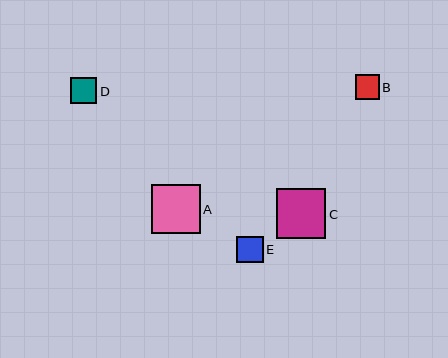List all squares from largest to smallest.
From largest to smallest: C, A, E, D, B.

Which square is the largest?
Square C is the largest with a size of approximately 50 pixels.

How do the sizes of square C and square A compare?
Square C and square A are approximately the same size.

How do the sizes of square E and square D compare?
Square E and square D are approximately the same size.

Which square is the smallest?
Square B is the smallest with a size of approximately 24 pixels.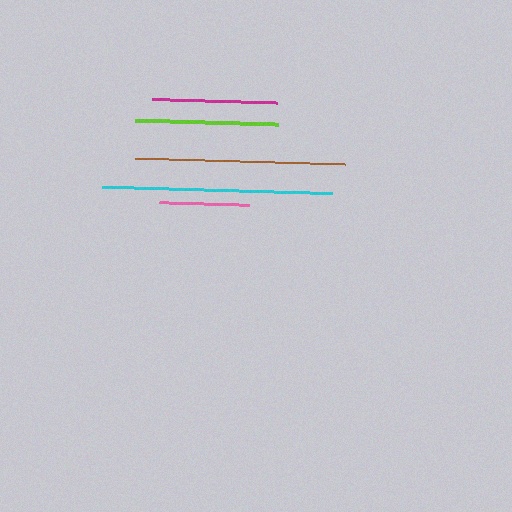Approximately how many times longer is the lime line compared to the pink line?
The lime line is approximately 1.6 times the length of the pink line.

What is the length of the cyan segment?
The cyan segment is approximately 230 pixels long.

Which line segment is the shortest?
The pink line is the shortest at approximately 90 pixels.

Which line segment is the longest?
The cyan line is the longest at approximately 230 pixels.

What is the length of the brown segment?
The brown segment is approximately 210 pixels long.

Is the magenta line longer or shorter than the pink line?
The magenta line is longer than the pink line.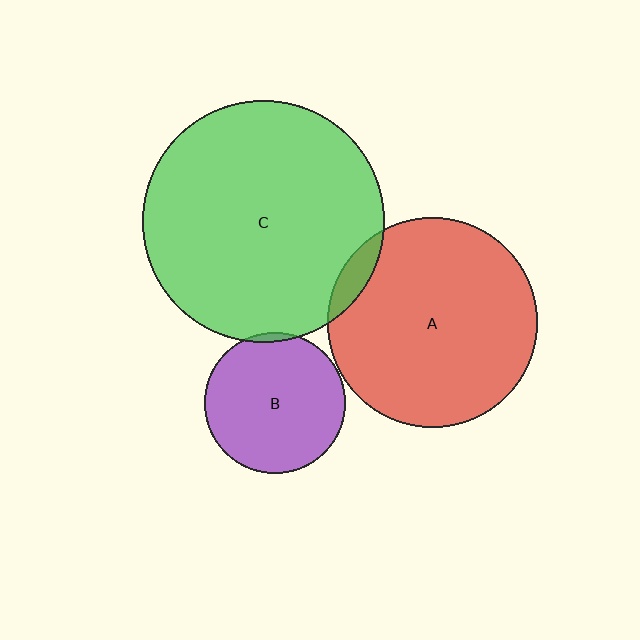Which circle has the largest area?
Circle C (green).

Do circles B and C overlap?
Yes.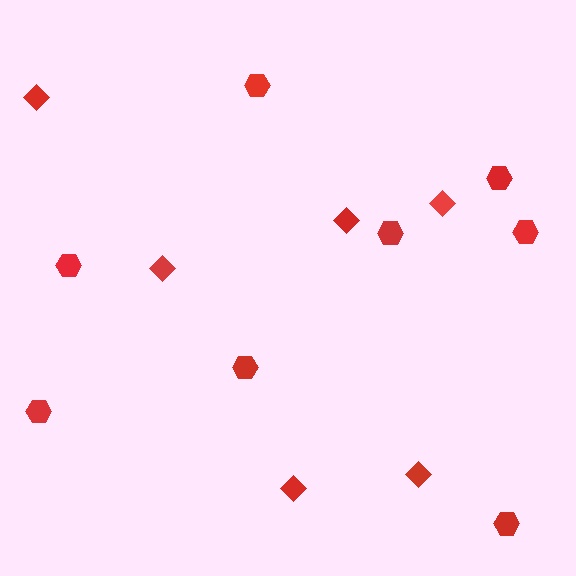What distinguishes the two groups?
There are 2 groups: one group of diamonds (6) and one group of hexagons (8).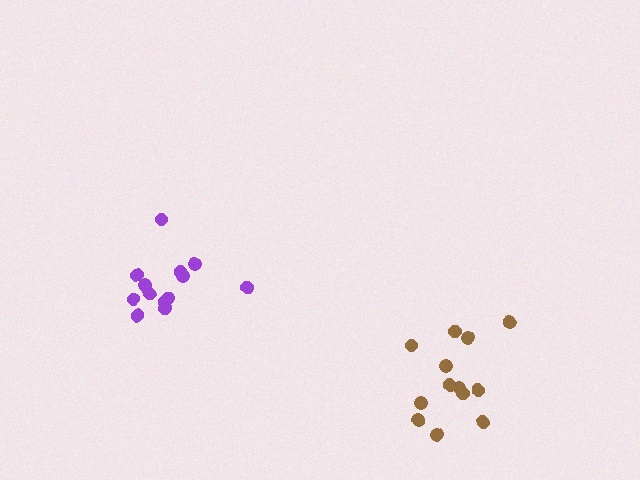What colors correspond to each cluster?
The clusters are colored: brown, purple.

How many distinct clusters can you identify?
There are 2 distinct clusters.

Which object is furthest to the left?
The purple cluster is leftmost.